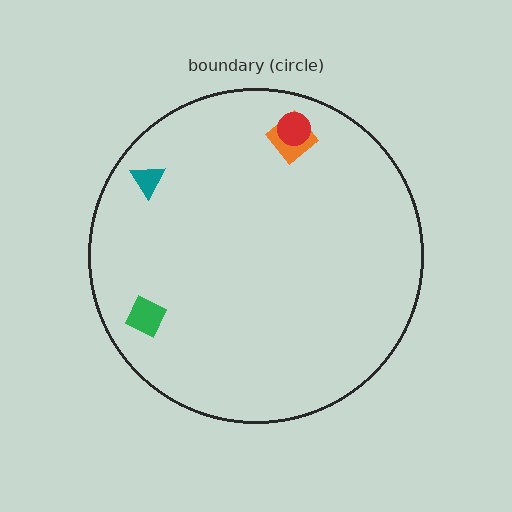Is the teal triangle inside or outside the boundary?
Inside.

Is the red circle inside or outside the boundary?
Inside.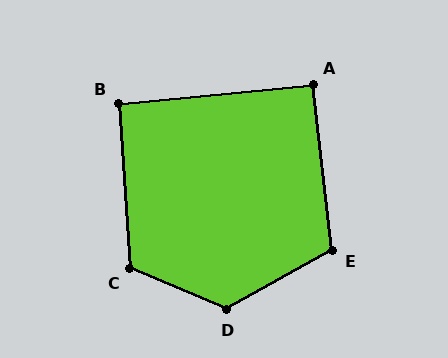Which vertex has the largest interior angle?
D, at approximately 128 degrees.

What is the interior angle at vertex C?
Approximately 117 degrees (obtuse).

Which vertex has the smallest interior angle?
A, at approximately 91 degrees.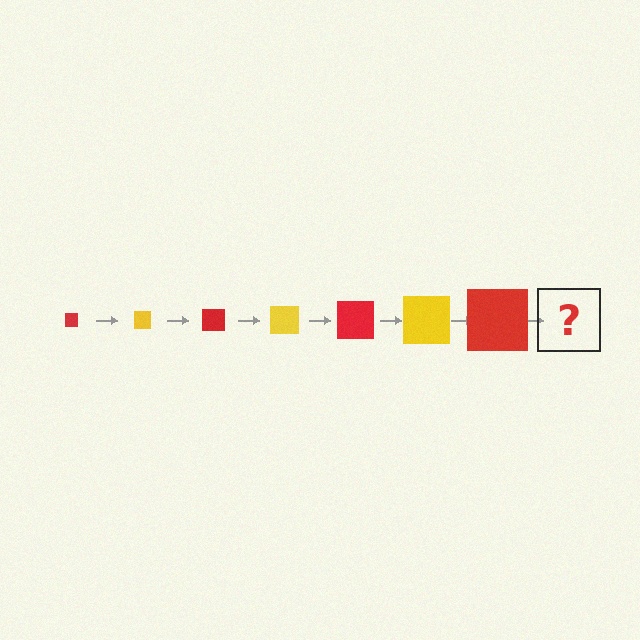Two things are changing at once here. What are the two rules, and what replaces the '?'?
The two rules are that the square grows larger each step and the color cycles through red and yellow. The '?' should be a yellow square, larger than the previous one.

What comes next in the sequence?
The next element should be a yellow square, larger than the previous one.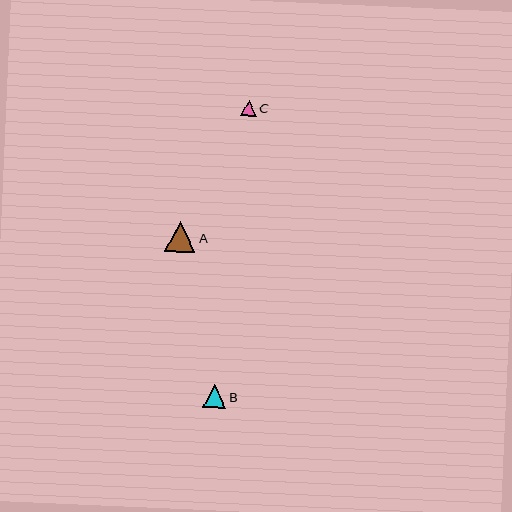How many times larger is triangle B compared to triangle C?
Triangle B is approximately 1.5 times the size of triangle C.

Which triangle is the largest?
Triangle A is the largest with a size of approximately 30 pixels.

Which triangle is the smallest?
Triangle C is the smallest with a size of approximately 16 pixels.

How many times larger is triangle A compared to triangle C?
Triangle A is approximately 1.9 times the size of triangle C.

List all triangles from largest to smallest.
From largest to smallest: A, B, C.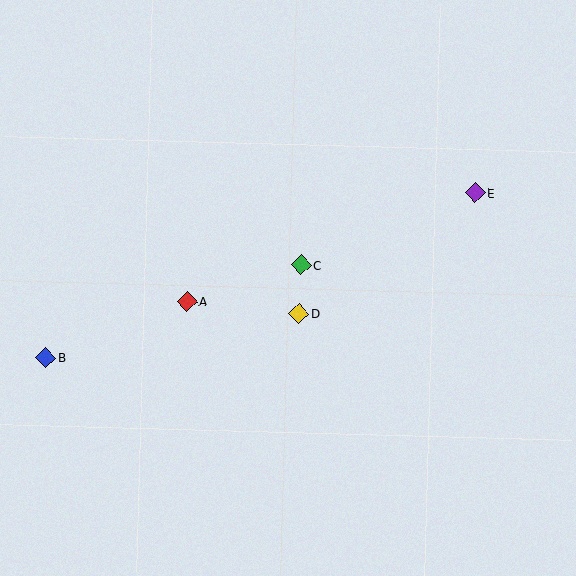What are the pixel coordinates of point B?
Point B is at (46, 358).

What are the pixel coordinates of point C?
Point C is at (301, 265).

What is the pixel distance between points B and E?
The distance between B and E is 459 pixels.